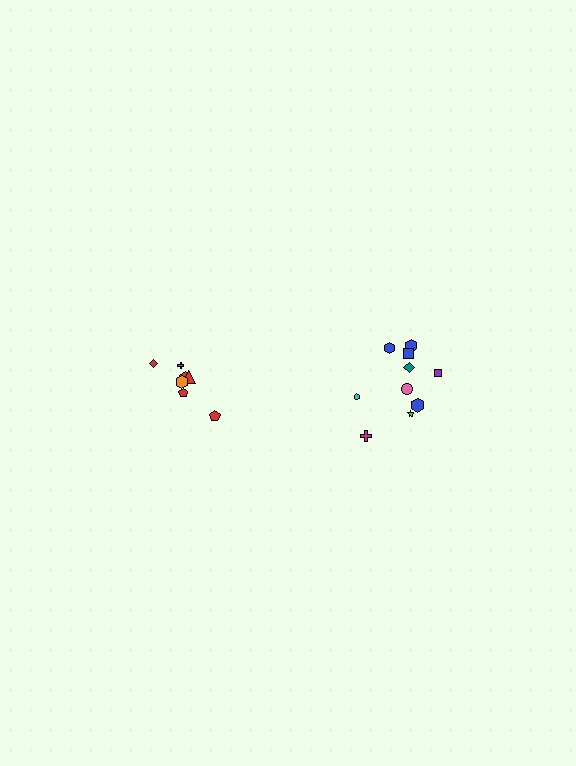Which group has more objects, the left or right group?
The right group.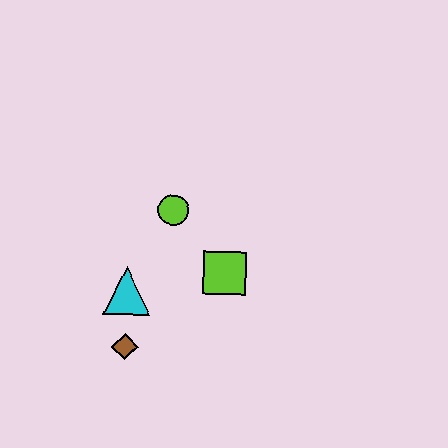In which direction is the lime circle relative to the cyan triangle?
The lime circle is above the cyan triangle.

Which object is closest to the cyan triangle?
The brown diamond is closest to the cyan triangle.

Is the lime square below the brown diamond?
No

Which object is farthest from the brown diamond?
The lime circle is farthest from the brown diamond.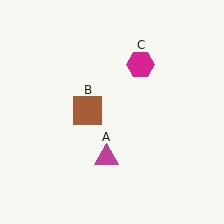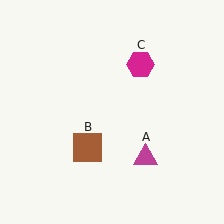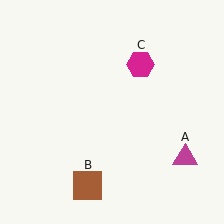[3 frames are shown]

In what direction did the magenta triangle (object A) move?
The magenta triangle (object A) moved right.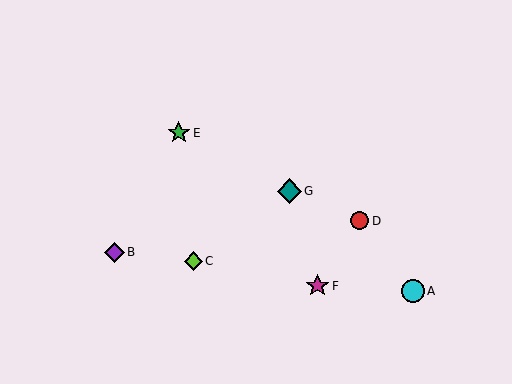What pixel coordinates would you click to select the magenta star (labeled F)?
Click at (317, 286) to select the magenta star F.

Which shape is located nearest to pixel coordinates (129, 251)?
The purple diamond (labeled B) at (114, 252) is nearest to that location.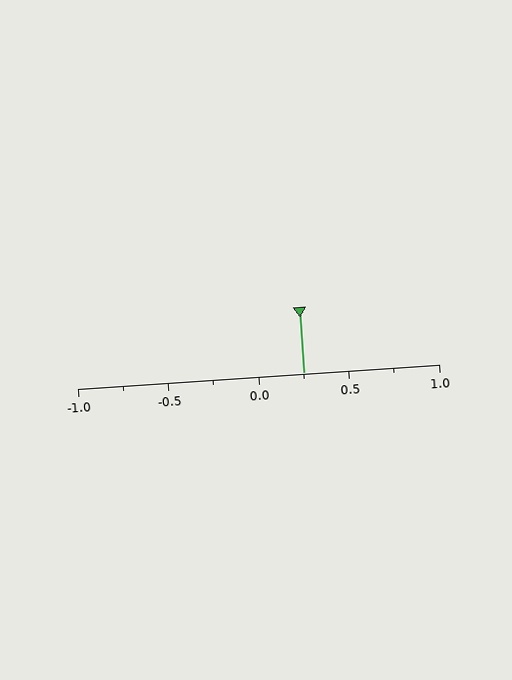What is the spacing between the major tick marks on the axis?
The major ticks are spaced 0.5 apart.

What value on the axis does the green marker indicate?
The marker indicates approximately 0.25.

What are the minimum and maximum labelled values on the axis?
The axis runs from -1.0 to 1.0.